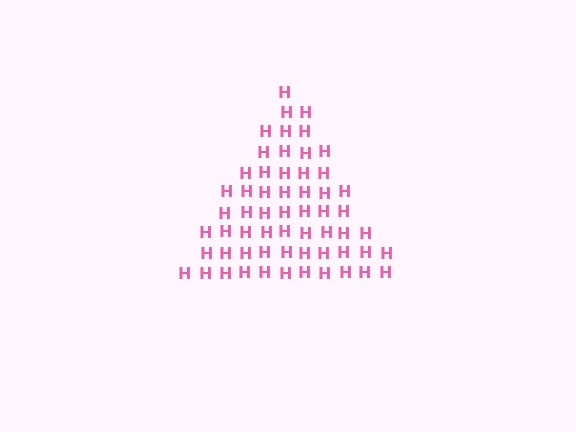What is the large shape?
The large shape is a triangle.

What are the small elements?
The small elements are letter H's.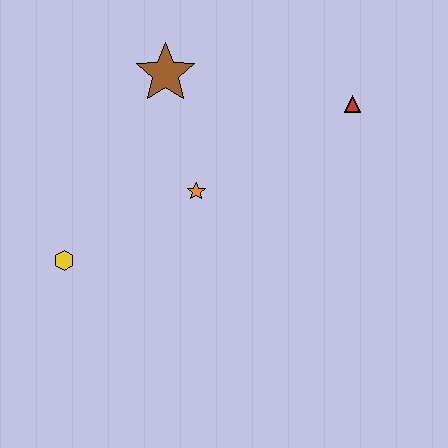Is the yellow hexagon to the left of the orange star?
Yes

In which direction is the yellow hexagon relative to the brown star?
The yellow hexagon is below the brown star.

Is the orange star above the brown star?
No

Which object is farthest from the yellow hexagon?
The red triangle is farthest from the yellow hexagon.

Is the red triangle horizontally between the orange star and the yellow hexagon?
No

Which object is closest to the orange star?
The brown star is closest to the orange star.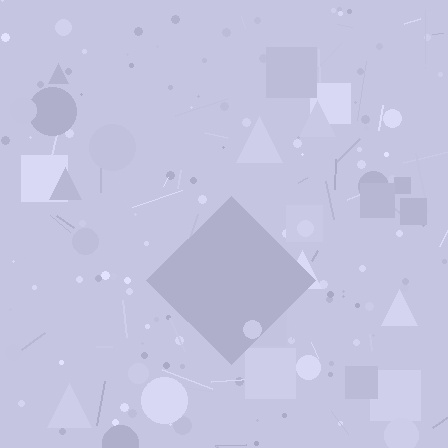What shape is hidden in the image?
A diamond is hidden in the image.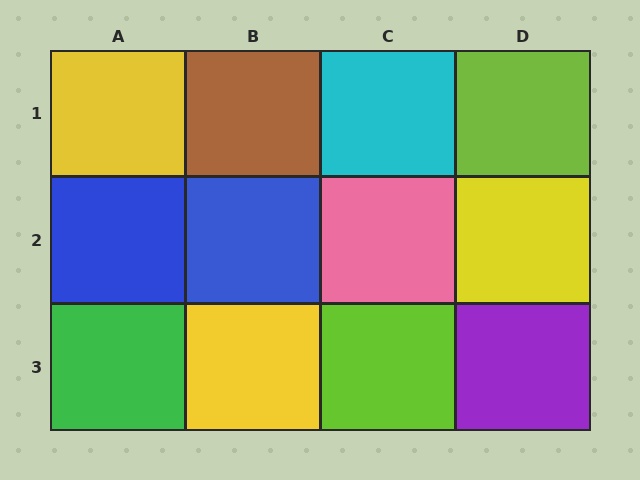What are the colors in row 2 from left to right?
Blue, blue, pink, yellow.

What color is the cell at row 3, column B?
Yellow.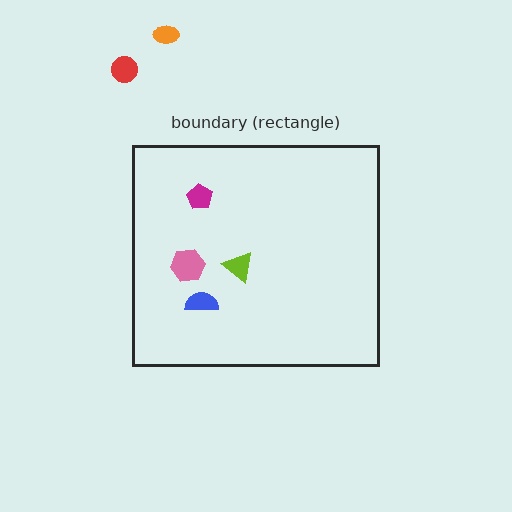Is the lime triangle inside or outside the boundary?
Inside.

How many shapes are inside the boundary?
4 inside, 2 outside.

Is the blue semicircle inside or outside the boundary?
Inside.